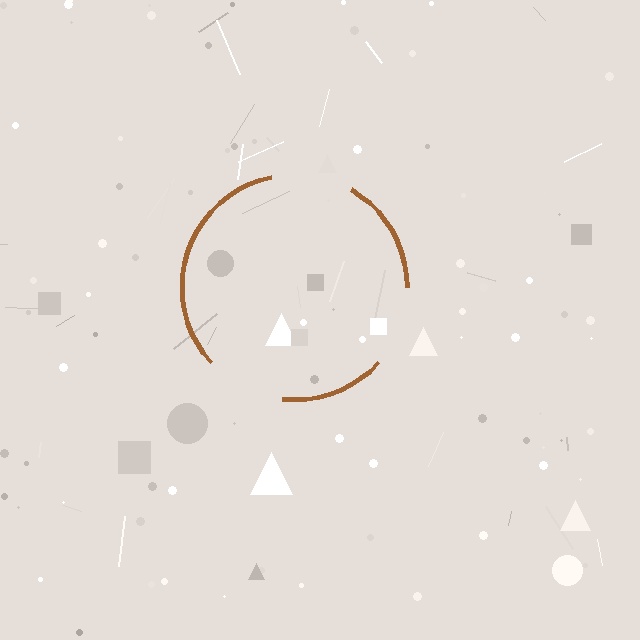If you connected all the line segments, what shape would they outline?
They would outline a circle.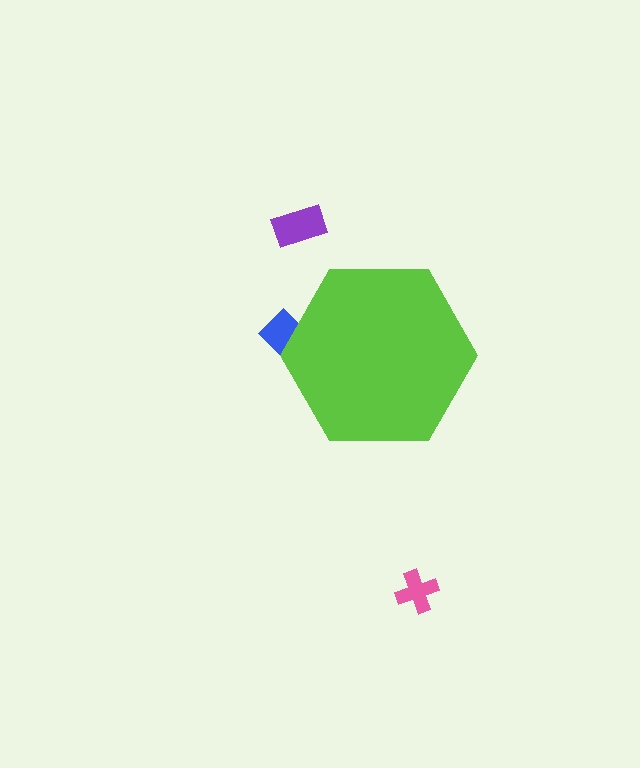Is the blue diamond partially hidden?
Yes, the blue diamond is partially hidden behind the lime hexagon.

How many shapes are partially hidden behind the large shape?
1 shape is partially hidden.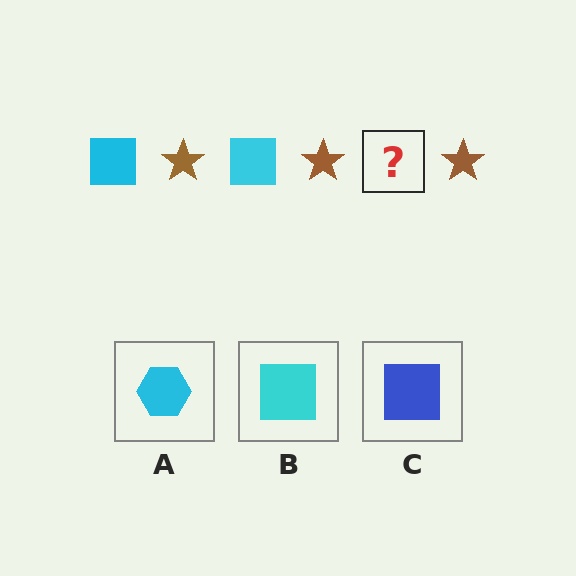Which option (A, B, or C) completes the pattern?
B.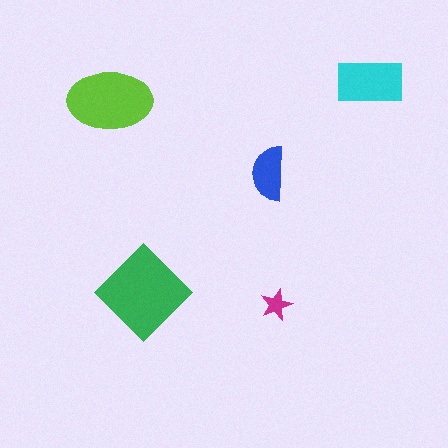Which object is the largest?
The green diamond.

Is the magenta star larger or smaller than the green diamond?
Smaller.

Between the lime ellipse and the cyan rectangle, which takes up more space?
The lime ellipse.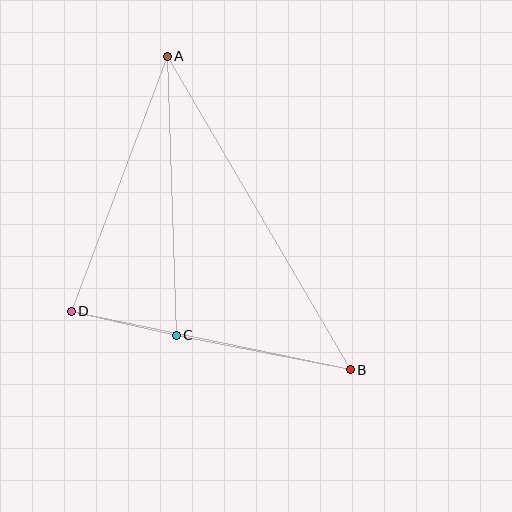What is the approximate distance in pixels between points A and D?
The distance between A and D is approximately 273 pixels.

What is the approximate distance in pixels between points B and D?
The distance between B and D is approximately 285 pixels.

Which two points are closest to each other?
Points C and D are closest to each other.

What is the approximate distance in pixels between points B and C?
The distance between B and C is approximately 177 pixels.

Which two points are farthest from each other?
Points A and B are farthest from each other.